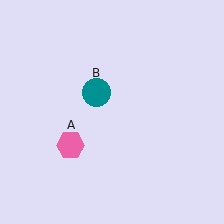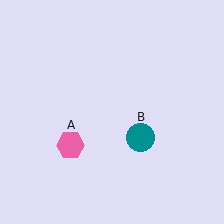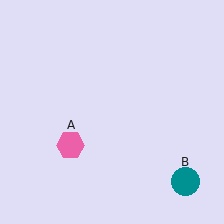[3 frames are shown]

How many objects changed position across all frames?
1 object changed position: teal circle (object B).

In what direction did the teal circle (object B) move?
The teal circle (object B) moved down and to the right.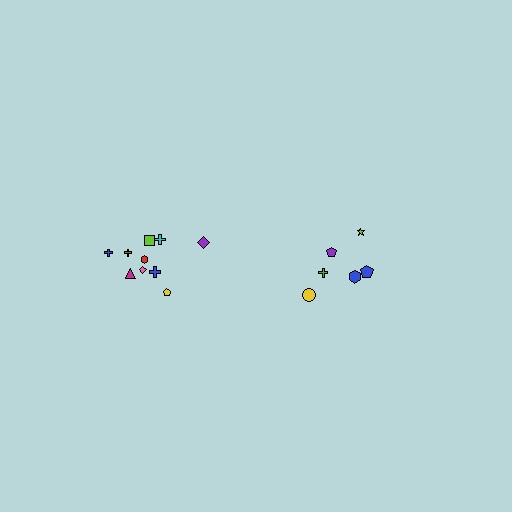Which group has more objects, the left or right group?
The left group.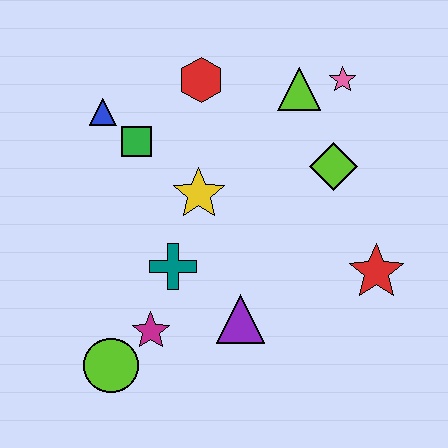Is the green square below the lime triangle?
Yes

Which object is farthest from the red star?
The blue triangle is farthest from the red star.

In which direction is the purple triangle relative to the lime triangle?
The purple triangle is below the lime triangle.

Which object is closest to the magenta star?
The lime circle is closest to the magenta star.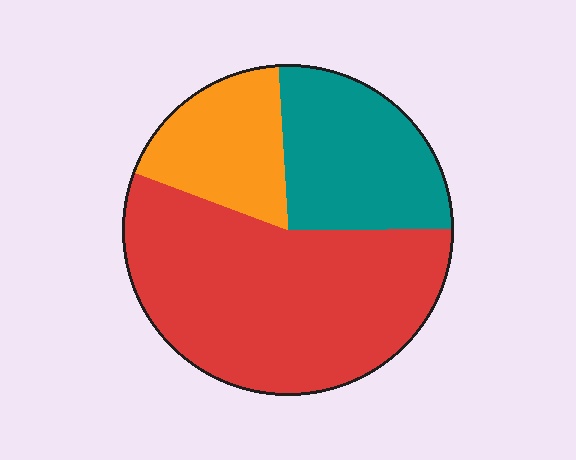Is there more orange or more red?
Red.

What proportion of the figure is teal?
Teal covers about 25% of the figure.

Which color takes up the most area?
Red, at roughly 55%.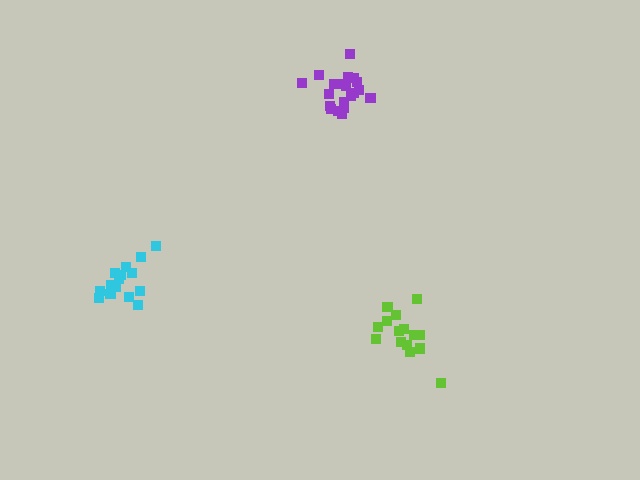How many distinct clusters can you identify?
There are 3 distinct clusters.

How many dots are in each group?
Group 1: 15 dots, Group 2: 20 dots, Group 3: 15 dots (50 total).